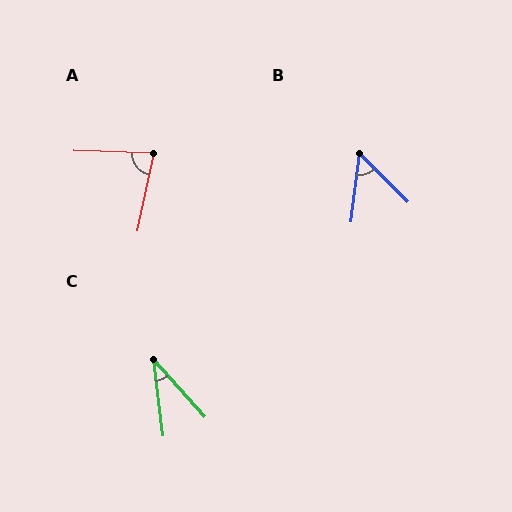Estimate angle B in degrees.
Approximately 52 degrees.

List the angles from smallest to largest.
C (35°), B (52°), A (80°).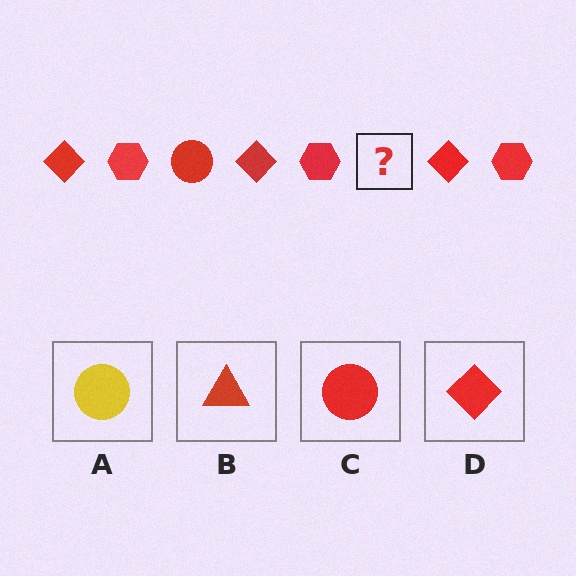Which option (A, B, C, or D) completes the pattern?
C.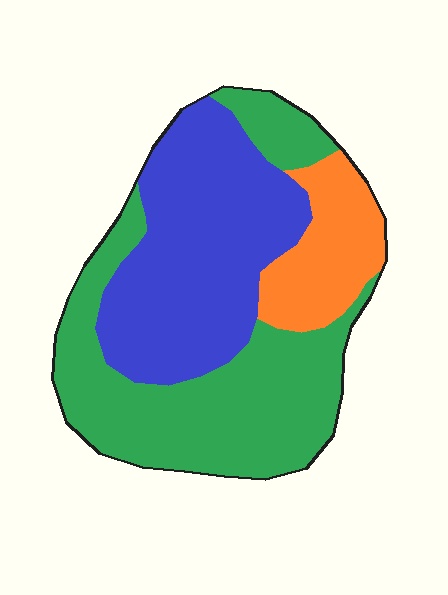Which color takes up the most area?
Green, at roughly 45%.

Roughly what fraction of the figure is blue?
Blue takes up about two fifths (2/5) of the figure.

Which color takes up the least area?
Orange, at roughly 15%.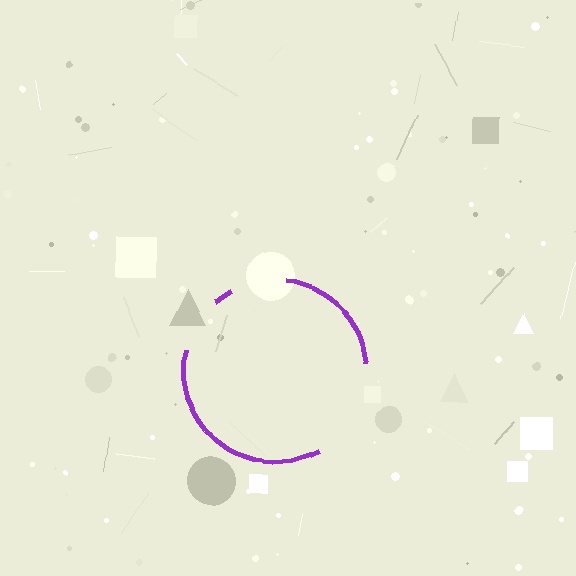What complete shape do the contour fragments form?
The contour fragments form a circle.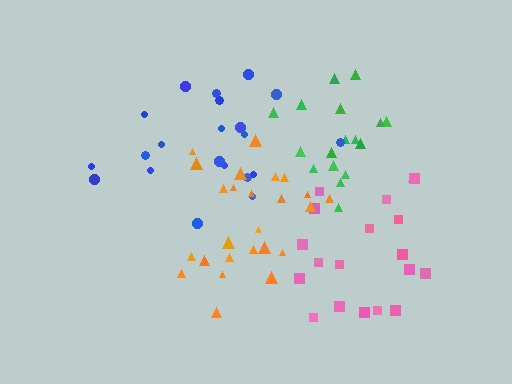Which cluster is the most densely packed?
Orange.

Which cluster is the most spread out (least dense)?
Blue.